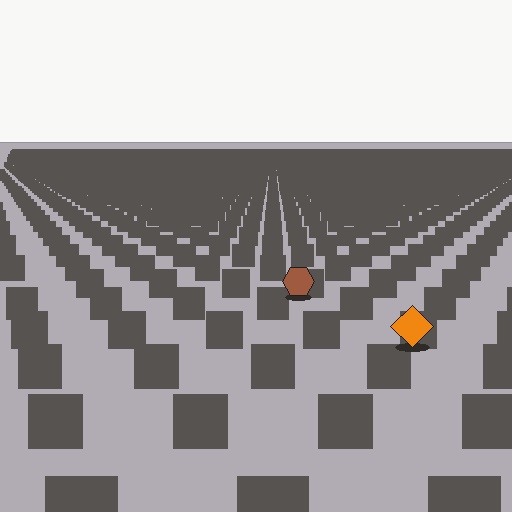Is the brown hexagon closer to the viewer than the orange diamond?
No. The orange diamond is closer — you can tell from the texture gradient: the ground texture is coarser near it.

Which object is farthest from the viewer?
The brown hexagon is farthest from the viewer. It appears smaller and the ground texture around it is denser.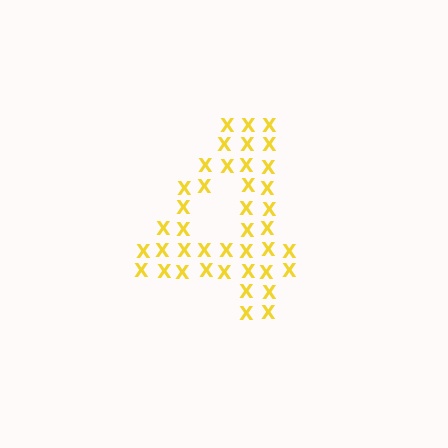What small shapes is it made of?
It is made of small letter X's.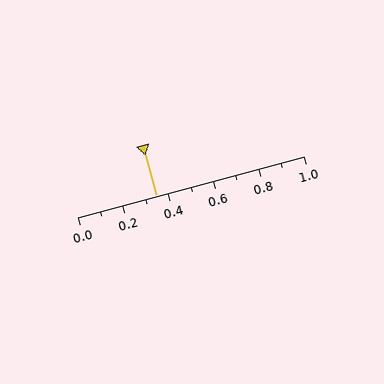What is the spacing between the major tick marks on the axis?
The major ticks are spaced 0.2 apart.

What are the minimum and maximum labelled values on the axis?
The axis runs from 0.0 to 1.0.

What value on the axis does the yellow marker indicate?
The marker indicates approximately 0.35.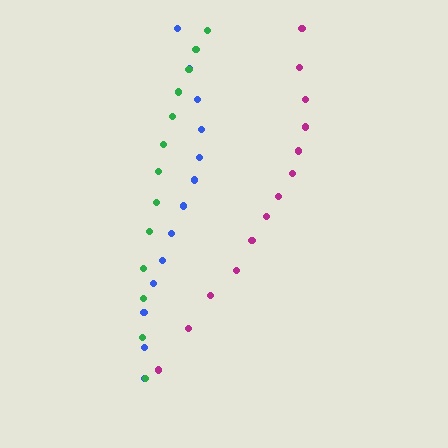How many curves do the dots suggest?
There are 3 distinct paths.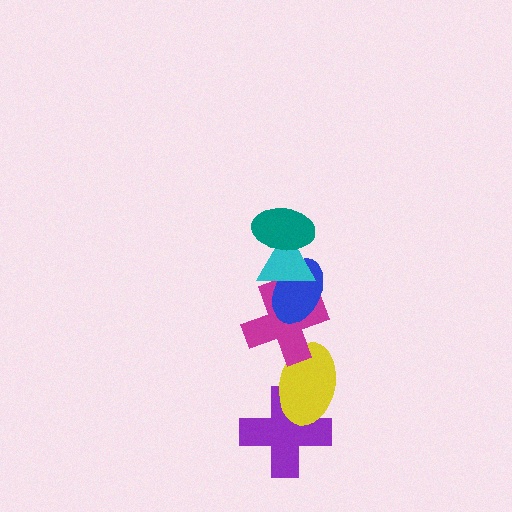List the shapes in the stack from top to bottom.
From top to bottom: the teal ellipse, the cyan triangle, the blue ellipse, the magenta cross, the yellow ellipse, the purple cross.